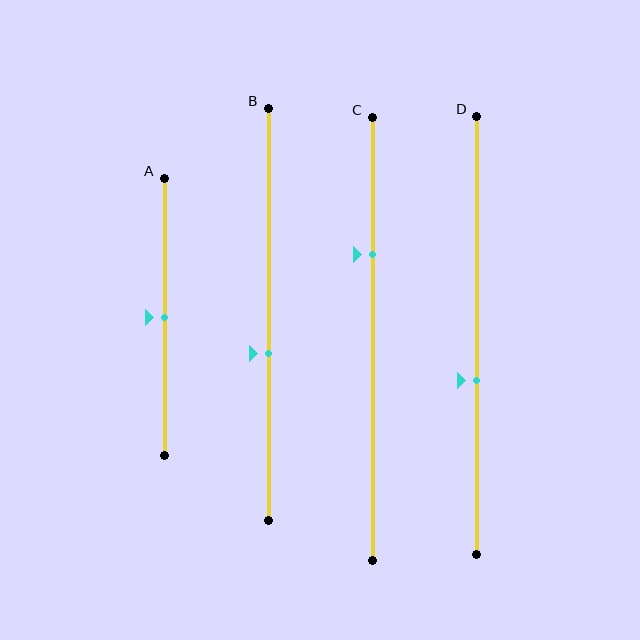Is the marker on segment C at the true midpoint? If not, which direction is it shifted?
No, the marker on segment C is shifted upward by about 19% of the segment length.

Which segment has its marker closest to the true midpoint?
Segment A has its marker closest to the true midpoint.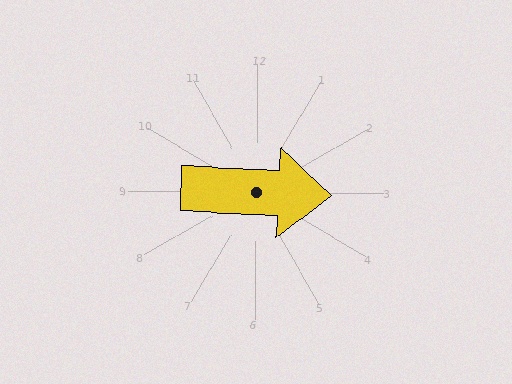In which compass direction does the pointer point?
East.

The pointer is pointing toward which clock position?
Roughly 3 o'clock.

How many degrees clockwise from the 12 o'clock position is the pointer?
Approximately 92 degrees.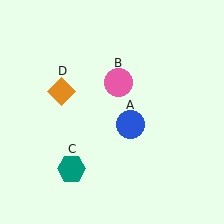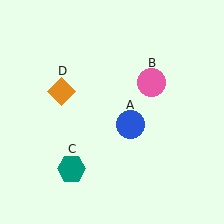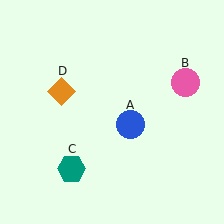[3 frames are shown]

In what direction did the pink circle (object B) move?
The pink circle (object B) moved right.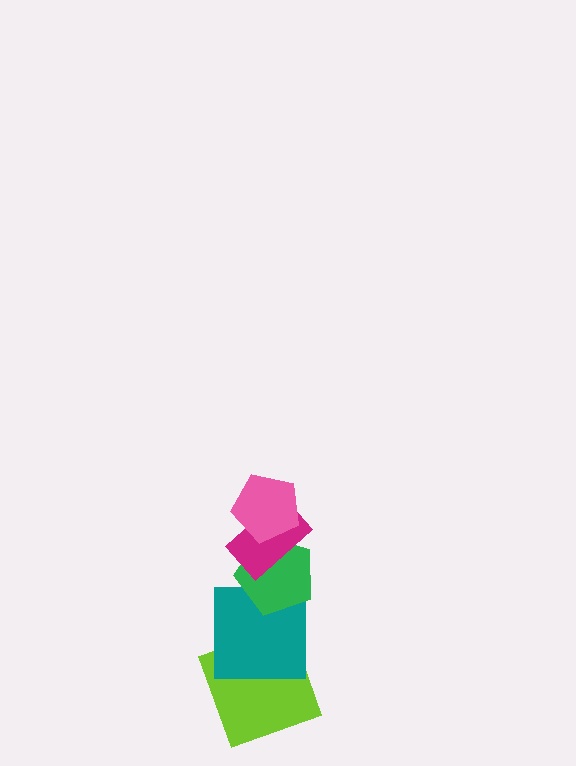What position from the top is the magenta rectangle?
The magenta rectangle is 2nd from the top.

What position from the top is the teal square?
The teal square is 4th from the top.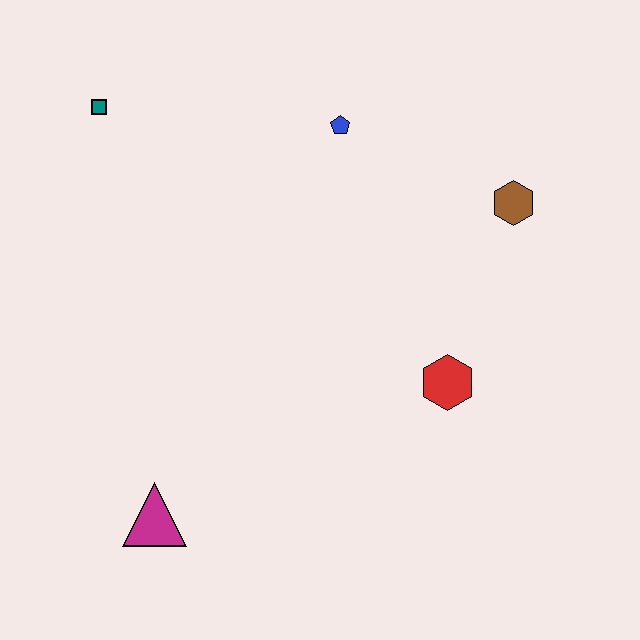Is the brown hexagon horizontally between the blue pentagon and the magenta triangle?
No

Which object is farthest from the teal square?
The red hexagon is farthest from the teal square.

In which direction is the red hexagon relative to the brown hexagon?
The red hexagon is below the brown hexagon.